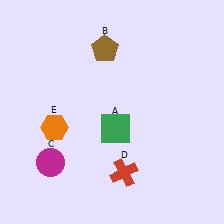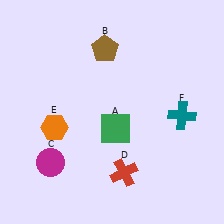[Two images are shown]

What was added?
A teal cross (F) was added in Image 2.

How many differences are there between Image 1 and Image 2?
There is 1 difference between the two images.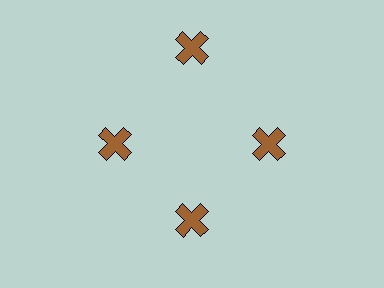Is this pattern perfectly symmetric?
No. The 4 brown crosses are arranged in a ring, but one element near the 12 o'clock position is pushed outward from the center, breaking the 4-fold rotational symmetry.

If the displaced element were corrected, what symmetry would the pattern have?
It would have 4-fold rotational symmetry — the pattern would map onto itself every 90 degrees.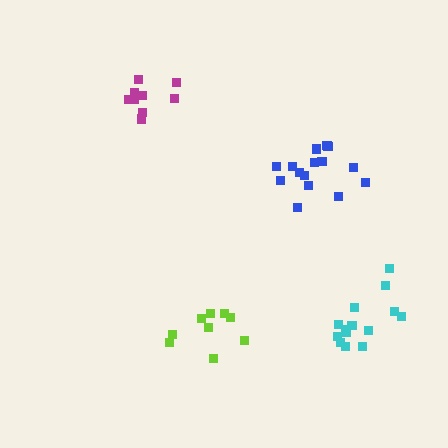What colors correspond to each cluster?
The clusters are colored: lime, magenta, blue, cyan.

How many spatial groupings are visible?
There are 4 spatial groupings.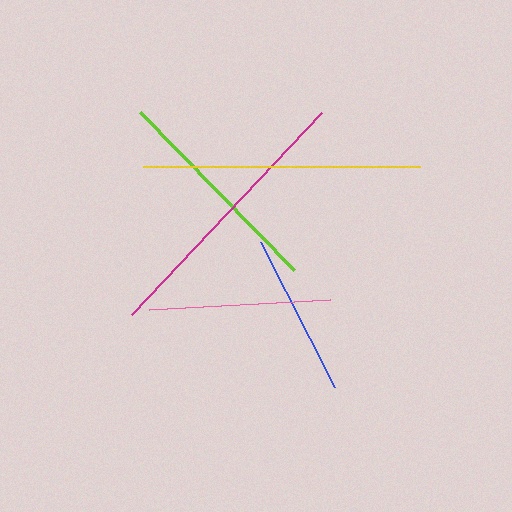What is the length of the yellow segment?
The yellow segment is approximately 277 pixels long.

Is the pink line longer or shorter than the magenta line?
The magenta line is longer than the pink line.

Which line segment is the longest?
The magenta line is the longest at approximately 278 pixels.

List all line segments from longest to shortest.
From longest to shortest: magenta, yellow, lime, pink, blue.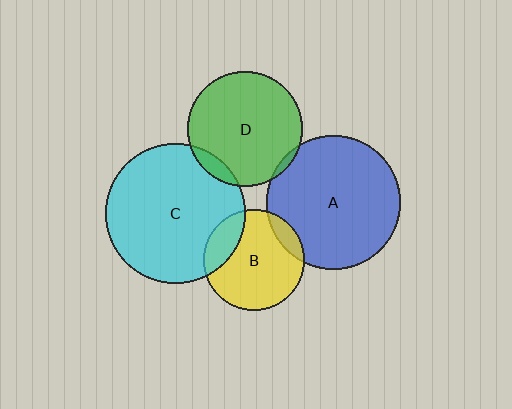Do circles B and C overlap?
Yes.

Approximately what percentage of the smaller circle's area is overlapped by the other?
Approximately 20%.